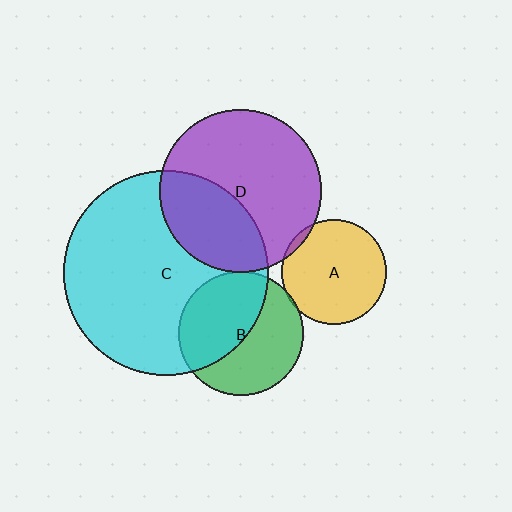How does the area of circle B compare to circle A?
Approximately 1.4 times.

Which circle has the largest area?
Circle C (cyan).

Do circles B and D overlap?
Yes.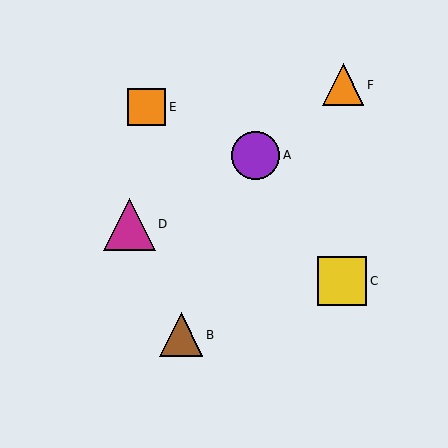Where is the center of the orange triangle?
The center of the orange triangle is at (343, 85).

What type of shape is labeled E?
Shape E is an orange square.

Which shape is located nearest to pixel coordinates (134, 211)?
The magenta triangle (labeled D) at (130, 224) is nearest to that location.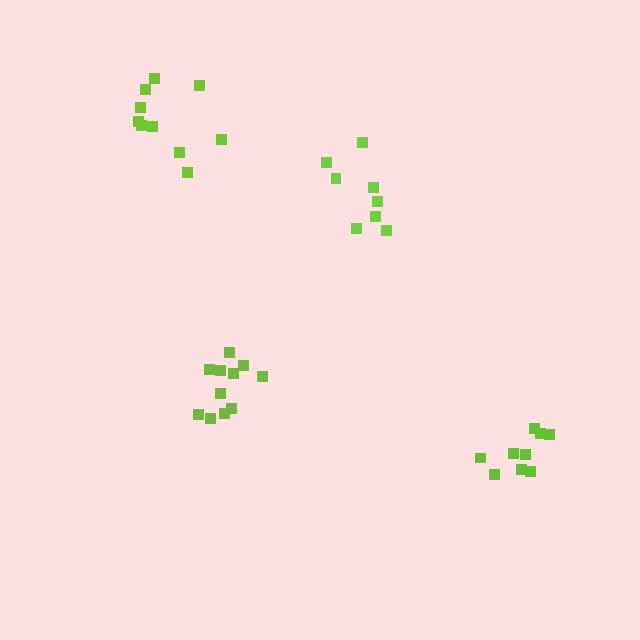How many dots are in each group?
Group 1: 8 dots, Group 2: 9 dots, Group 3: 11 dots, Group 4: 10 dots (38 total).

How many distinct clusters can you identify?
There are 4 distinct clusters.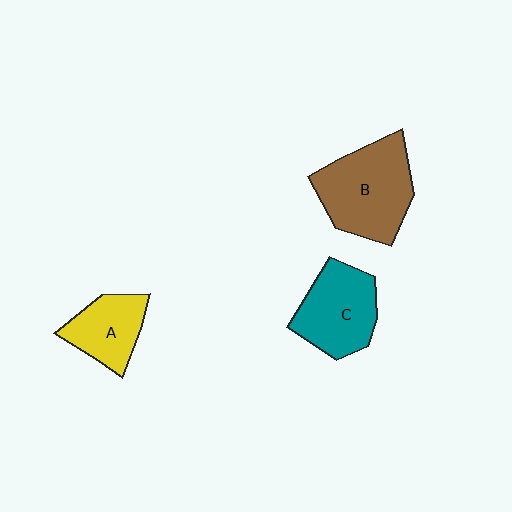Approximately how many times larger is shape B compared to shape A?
Approximately 1.7 times.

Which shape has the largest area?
Shape B (brown).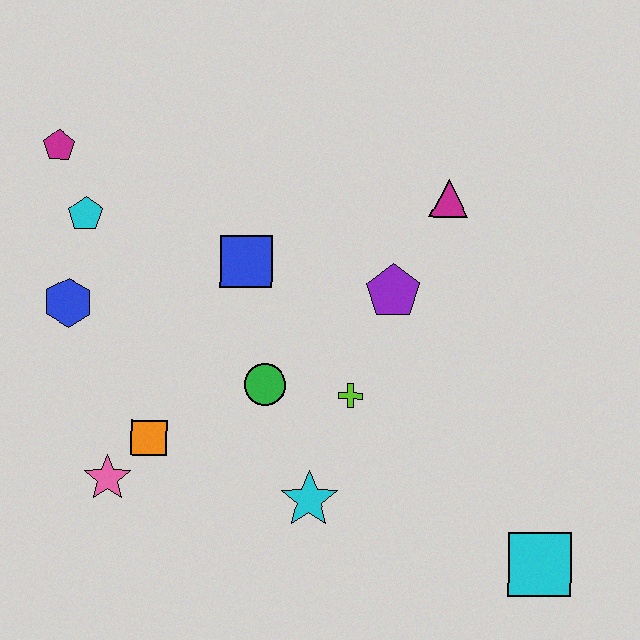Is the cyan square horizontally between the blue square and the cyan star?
No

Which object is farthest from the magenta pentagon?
The cyan square is farthest from the magenta pentagon.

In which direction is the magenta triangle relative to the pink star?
The magenta triangle is to the right of the pink star.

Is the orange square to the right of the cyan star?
No